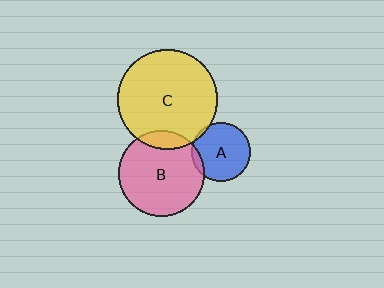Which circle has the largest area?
Circle C (yellow).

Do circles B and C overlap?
Yes.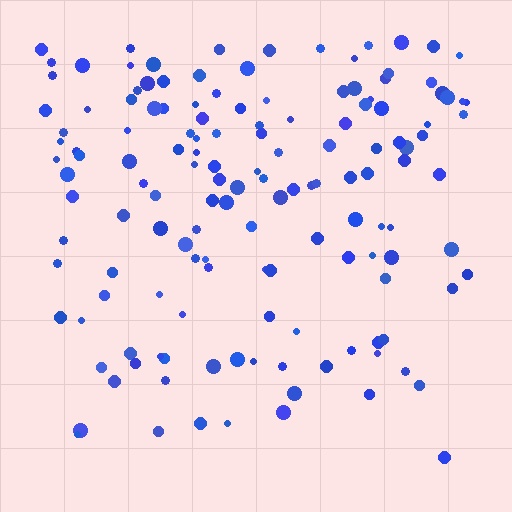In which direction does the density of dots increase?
From bottom to top, with the top side densest.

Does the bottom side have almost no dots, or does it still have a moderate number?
Still a moderate number, just noticeably fewer than the top.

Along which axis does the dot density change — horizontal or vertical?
Vertical.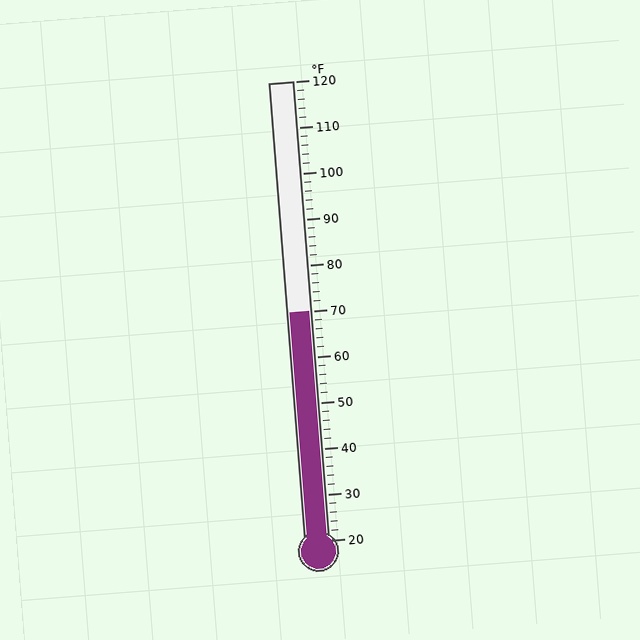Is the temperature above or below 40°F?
The temperature is above 40°F.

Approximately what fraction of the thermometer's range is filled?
The thermometer is filled to approximately 50% of its range.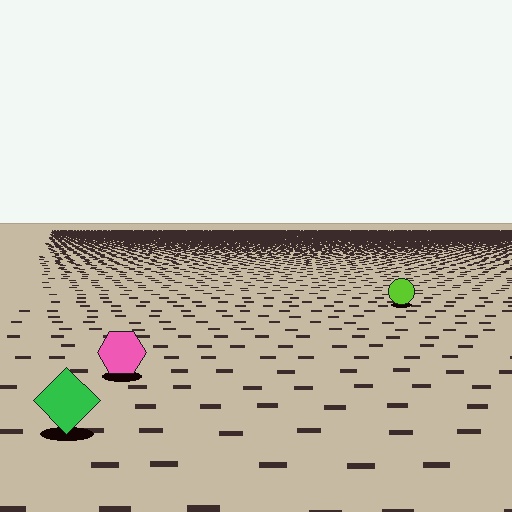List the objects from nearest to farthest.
From nearest to farthest: the green diamond, the pink hexagon, the lime circle.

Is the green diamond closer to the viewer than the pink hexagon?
Yes. The green diamond is closer — you can tell from the texture gradient: the ground texture is coarser near it.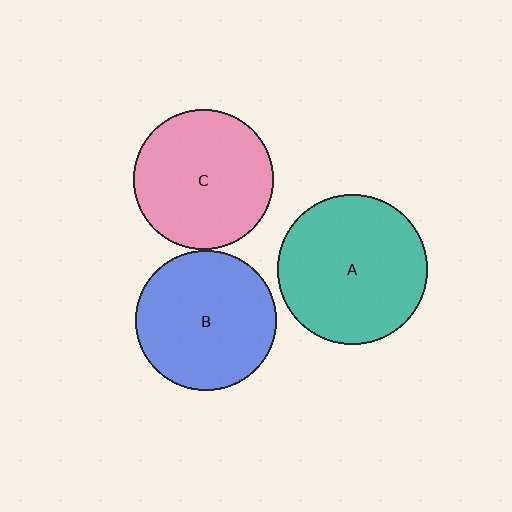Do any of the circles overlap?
No, none of the circles overlap.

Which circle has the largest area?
Circle A (teal).